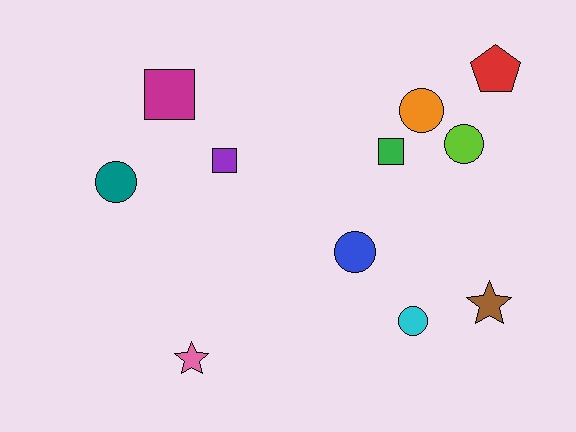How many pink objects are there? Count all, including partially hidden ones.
There is 1 pink object.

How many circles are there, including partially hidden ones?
There are 5 circles.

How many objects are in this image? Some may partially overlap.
There are 11 objects.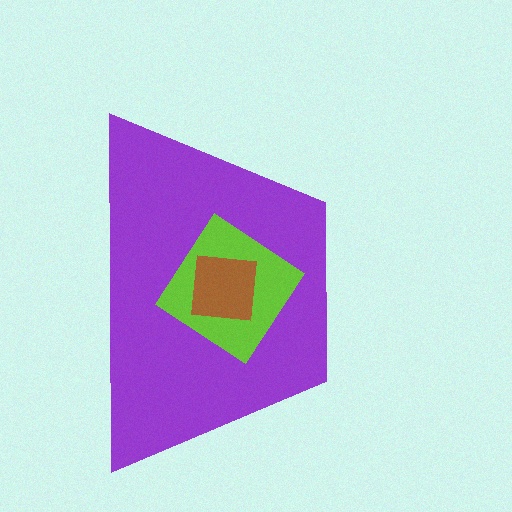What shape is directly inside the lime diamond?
The brown square.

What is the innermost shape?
The brown square.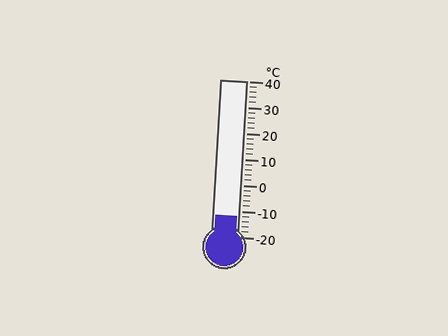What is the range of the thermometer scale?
The thermometer scale ranges from -20°C to 40°C.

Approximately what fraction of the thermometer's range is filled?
The thermometer is filled to approximately 15% of its range.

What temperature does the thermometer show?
The thermometer shows approximately -12°C.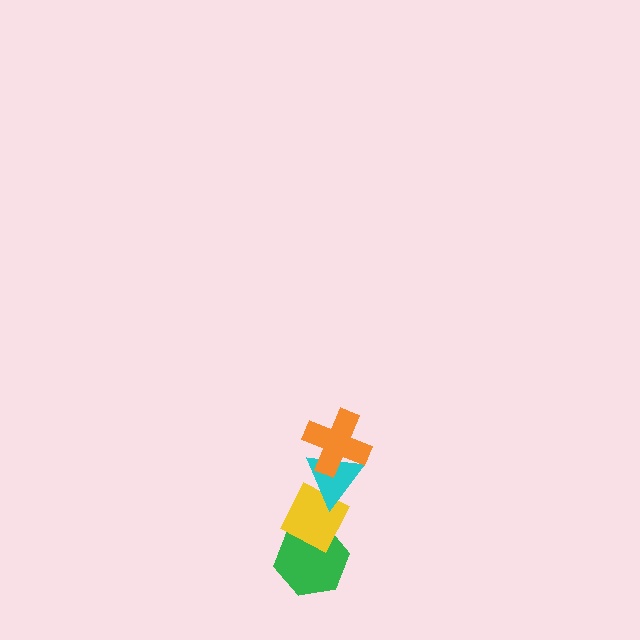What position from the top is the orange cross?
The orange cross is 1st from the top.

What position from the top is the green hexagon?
The green hexagon is 4th from the top.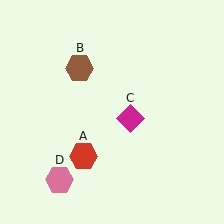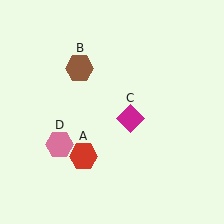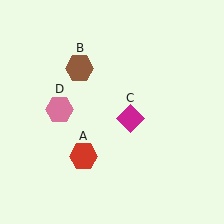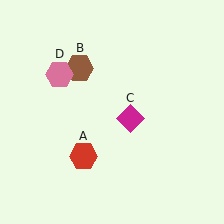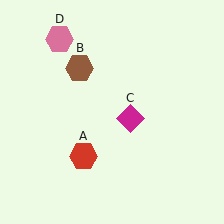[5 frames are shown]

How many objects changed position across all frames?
1 object changed position: pink hexagon (object D).